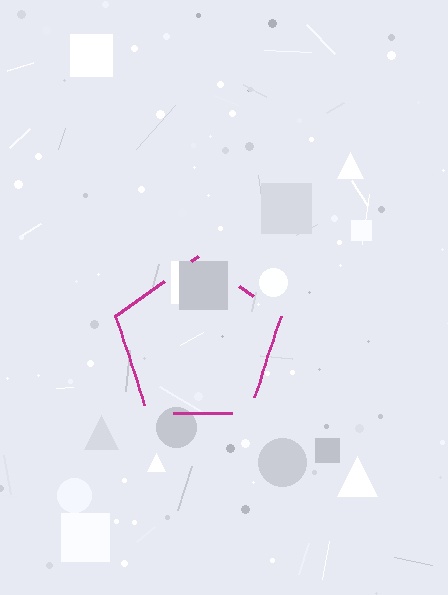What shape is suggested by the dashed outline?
The dashed outline suggests a pentagon.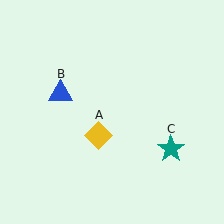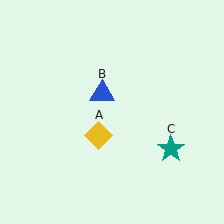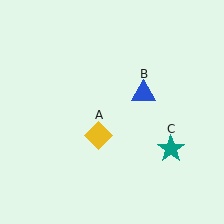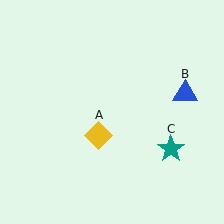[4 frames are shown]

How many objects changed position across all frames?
1 object changed position: blue triangle (object B).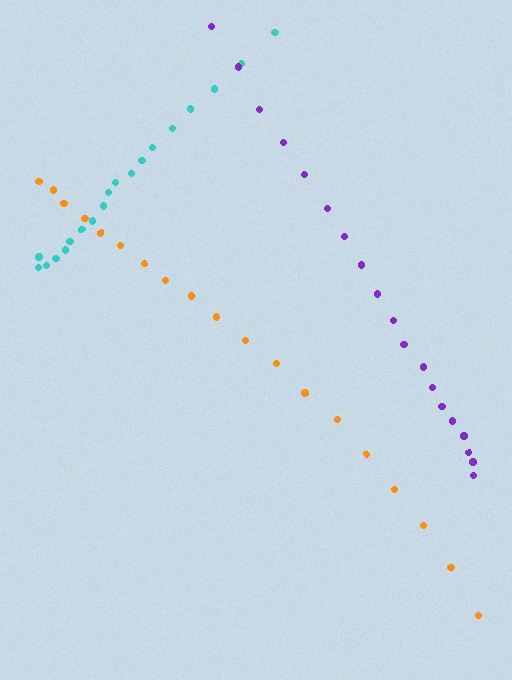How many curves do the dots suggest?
There are 3 distinct paths.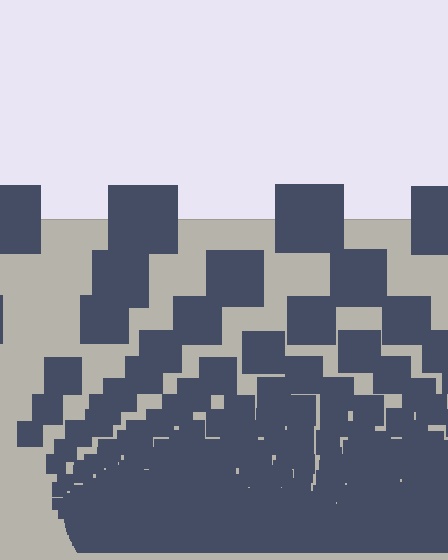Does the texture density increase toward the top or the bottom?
Density increases toward the bottom.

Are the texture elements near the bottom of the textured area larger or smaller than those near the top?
Smaller. The gradient is inverted — elements near the bottom are smaller and denser.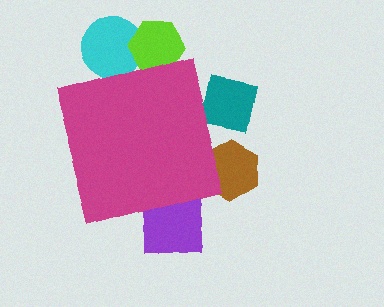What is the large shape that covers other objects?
A magenta square.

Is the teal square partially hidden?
Yes, the teal square is partially hidden behind the magenta square.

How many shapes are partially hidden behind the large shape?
5 shapes are partially hidden.